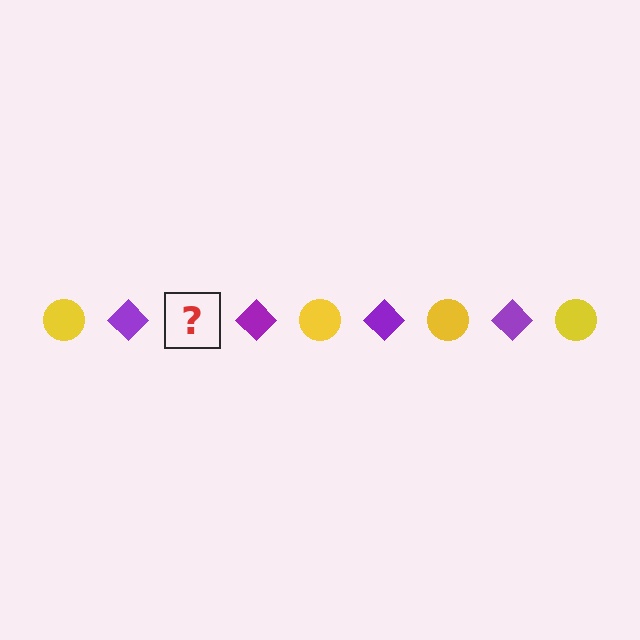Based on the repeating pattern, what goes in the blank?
The blank should be a yellow circle.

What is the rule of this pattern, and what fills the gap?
The rule is that the pattern alternates between yellow circle and purple diamond. The gap should be filled with a yellow circle.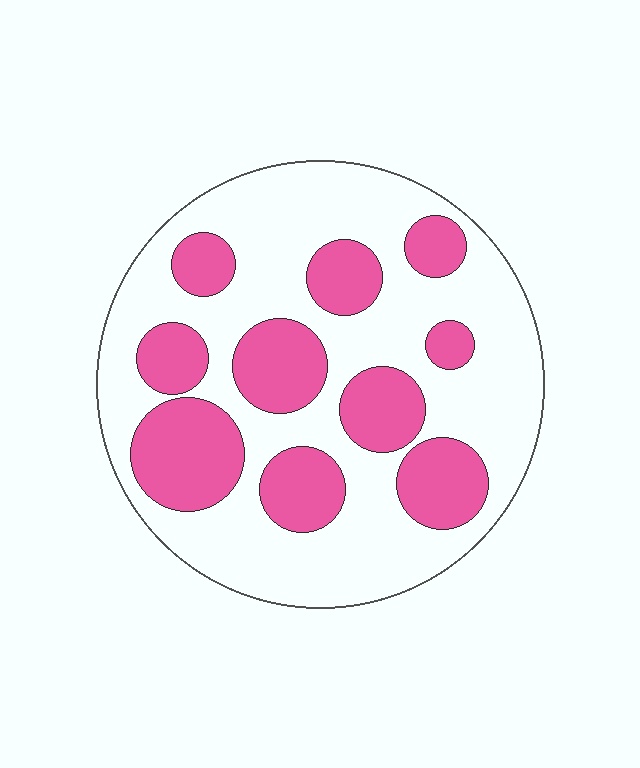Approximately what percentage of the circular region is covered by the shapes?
Approximately 35%.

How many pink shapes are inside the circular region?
10.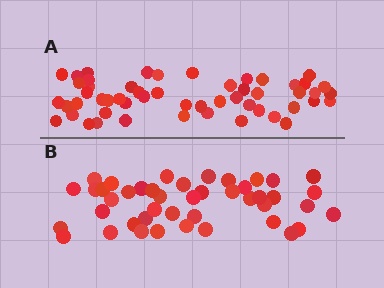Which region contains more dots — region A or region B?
Region A (the top region) has more dots.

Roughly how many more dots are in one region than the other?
Region A has roughly 8 or so more dots than region B.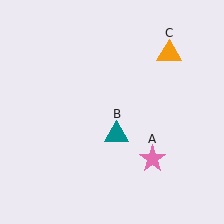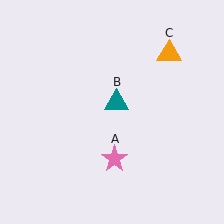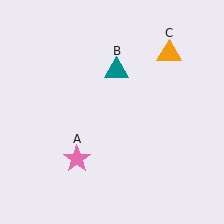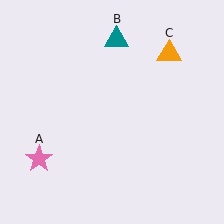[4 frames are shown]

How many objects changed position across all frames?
2 objects changed position: pink star (object A), teal triangle (object B).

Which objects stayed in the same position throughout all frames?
Orange triangle (object C) remained stationary.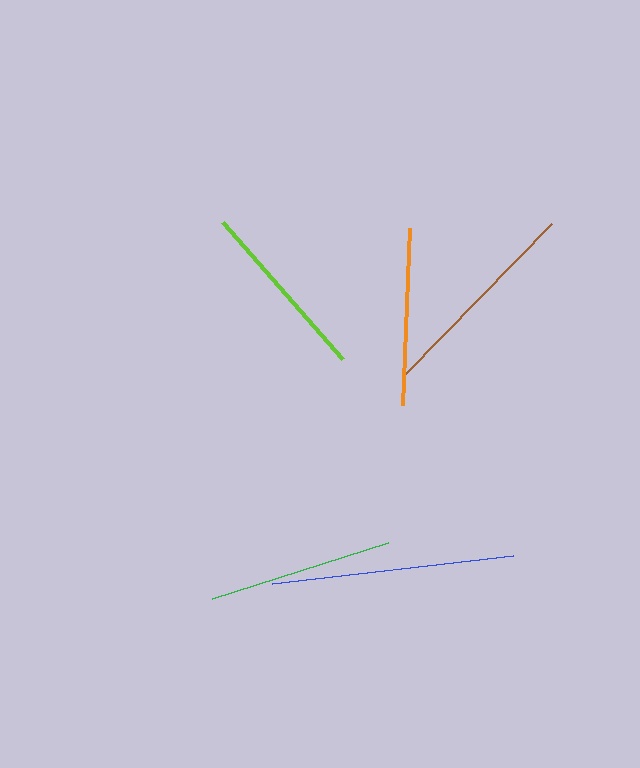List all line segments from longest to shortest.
From longest to shortest: blue, brown, green, lime, orange.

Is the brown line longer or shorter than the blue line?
The blue line is longer than the brown line.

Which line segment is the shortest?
The orange line is the shortest at approximately 177 pixels.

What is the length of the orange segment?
The orange segment is approximately 177 pixels long.